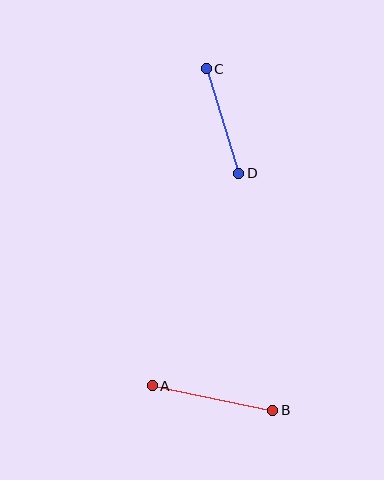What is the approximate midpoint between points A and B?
The midpoint is at approximately (212, 398) pixels.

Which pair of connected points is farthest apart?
Points A and B are farthest apart.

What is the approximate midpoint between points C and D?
The midpoint is at approximately (223, 121) pixels.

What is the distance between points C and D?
The distance is approximately 110 pixels.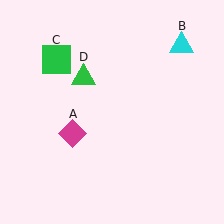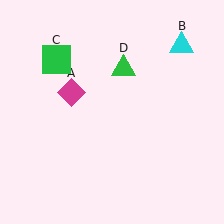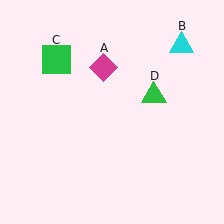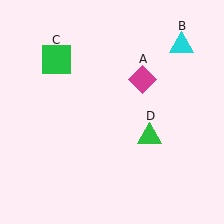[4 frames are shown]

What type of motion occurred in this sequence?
The magenta diamond (object A), green triangle (object D) rotated clockwise around the center of the scene.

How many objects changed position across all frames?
2 objects changed position: magenta diamond (object A), green triangle (object D).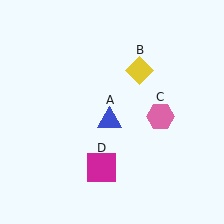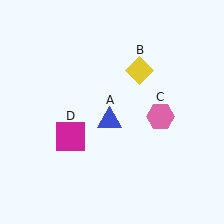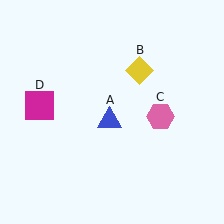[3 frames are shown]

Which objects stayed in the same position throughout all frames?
Blue triangle (object A) and yellow diamond (object B) and pink hexagon (object C) remained stationary.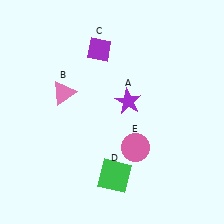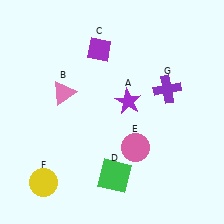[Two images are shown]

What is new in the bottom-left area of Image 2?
A yellow circle (F) was added in the bottom-left area of Image 2.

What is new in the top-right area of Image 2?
A purple cross (G) was added in the top-right area of Image 2.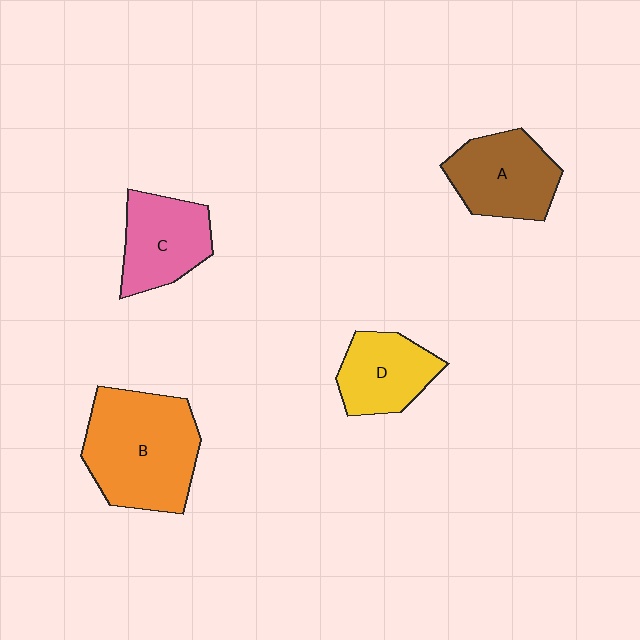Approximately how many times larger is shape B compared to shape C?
Approximately 1.6 times.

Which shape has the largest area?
Shape B (orange).